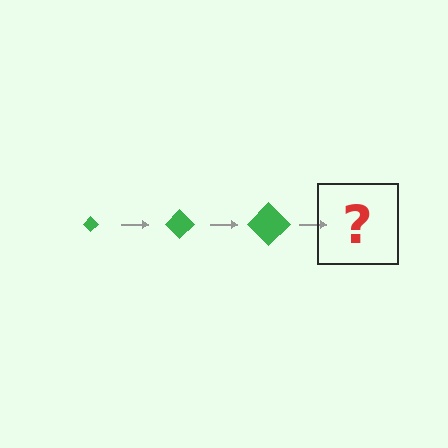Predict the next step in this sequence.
The next step is a green diamond, larger than the previous one.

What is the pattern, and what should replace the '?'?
The pattern is that the diamond gets progressively larger each step. The '?' should be a green diamond, larger than the previous one.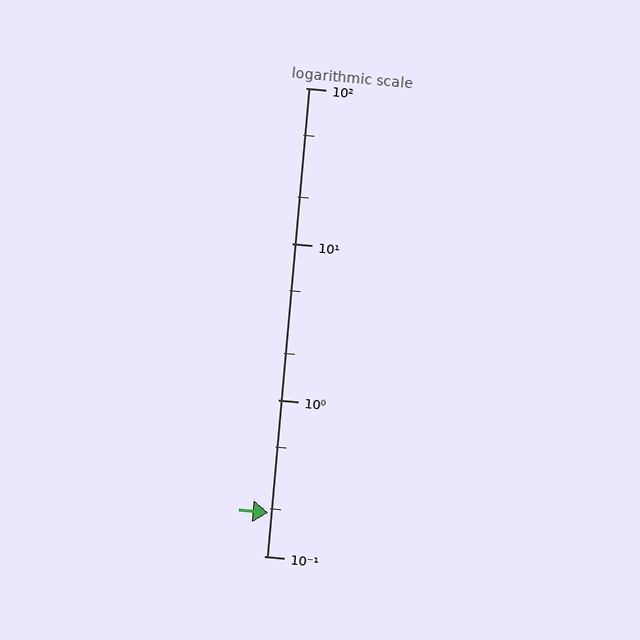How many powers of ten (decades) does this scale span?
The scale spans 3 decades, from 0.1 to 100.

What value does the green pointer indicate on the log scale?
The pointer indicates approximately 0.19.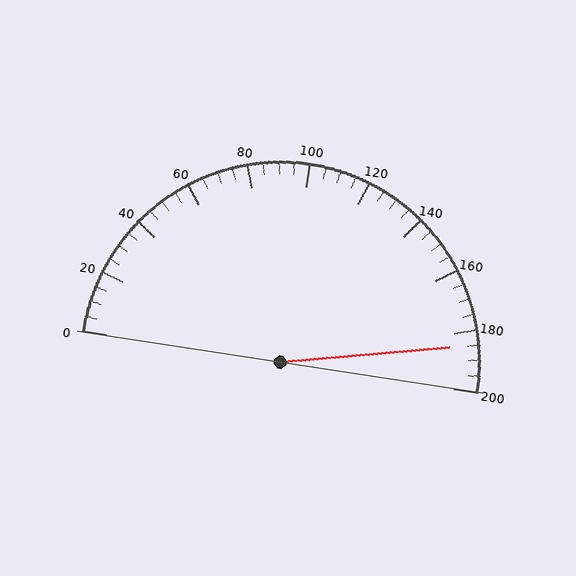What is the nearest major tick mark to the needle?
The nearest major tick mark is 180.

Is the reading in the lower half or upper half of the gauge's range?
The reading is in the upper half of the range (0 to 200).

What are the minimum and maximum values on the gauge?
The gauge ranges from 0 to 200.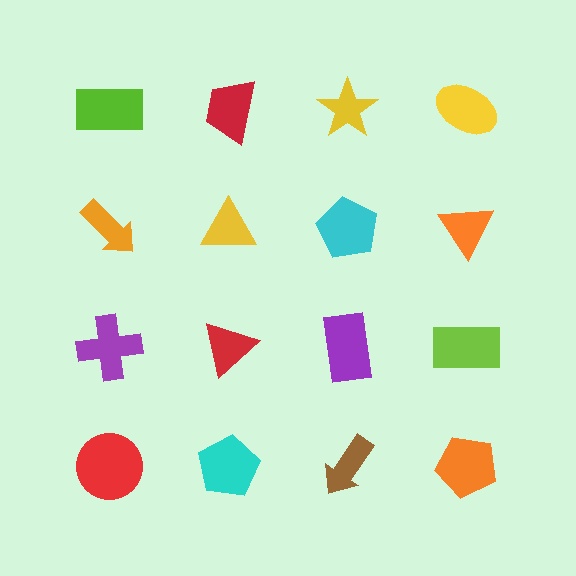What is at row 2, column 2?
A yellow triangle.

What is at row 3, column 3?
A purple rectangle.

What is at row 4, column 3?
A brown arrow.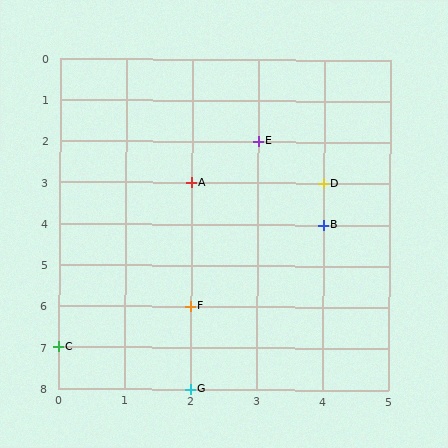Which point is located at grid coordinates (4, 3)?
Point D is at (4, 3).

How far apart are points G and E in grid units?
Points G and E are 1 column and 6 rows apart (about 6.1 grid units diagonally).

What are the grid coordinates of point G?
Point G is at grid coordinates (2, 8).